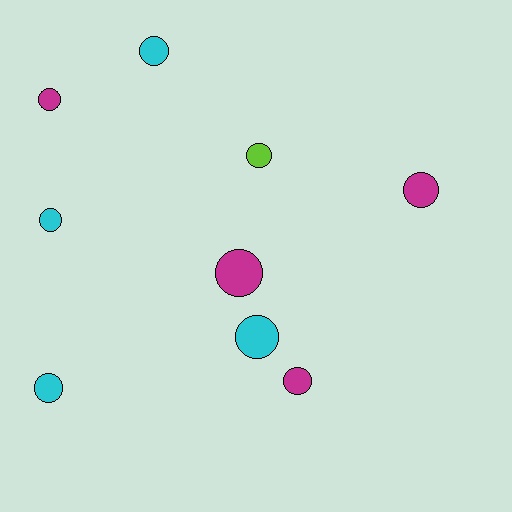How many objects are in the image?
There are 9 objects.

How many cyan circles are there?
There are 4 cyan circles.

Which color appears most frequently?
Cyan, with 4 objects.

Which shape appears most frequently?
Circle, with 9 objects.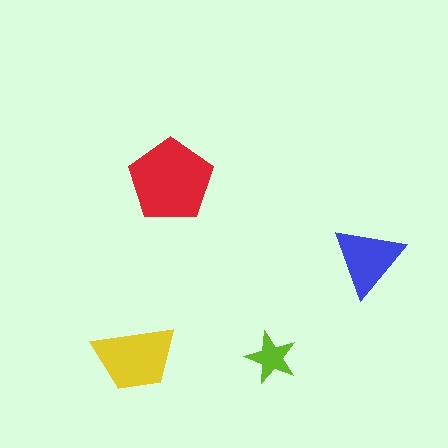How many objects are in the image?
There are 4 objects in the image.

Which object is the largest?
The red pentagon.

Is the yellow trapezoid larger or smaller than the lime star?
Larger.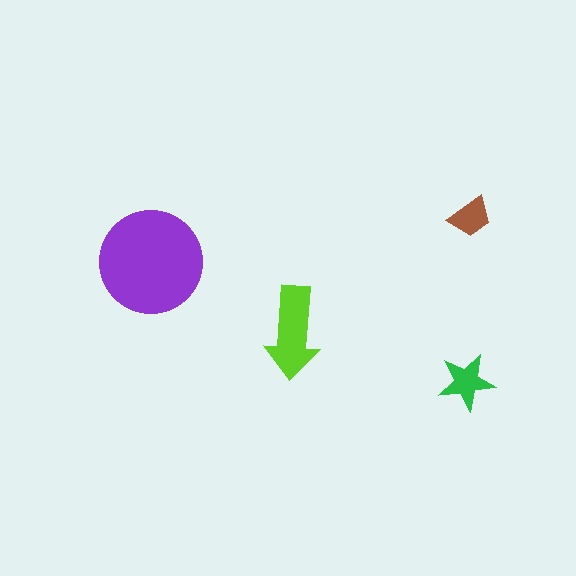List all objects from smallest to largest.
The brown trapezoid, the green star, the lime arrow, the purple circle.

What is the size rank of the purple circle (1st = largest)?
1st.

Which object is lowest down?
The green star is bottommost.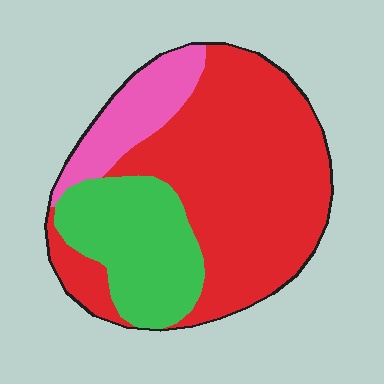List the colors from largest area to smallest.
From largest to smallest: red, green, pink.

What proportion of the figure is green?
Green covers about 25% of the figure.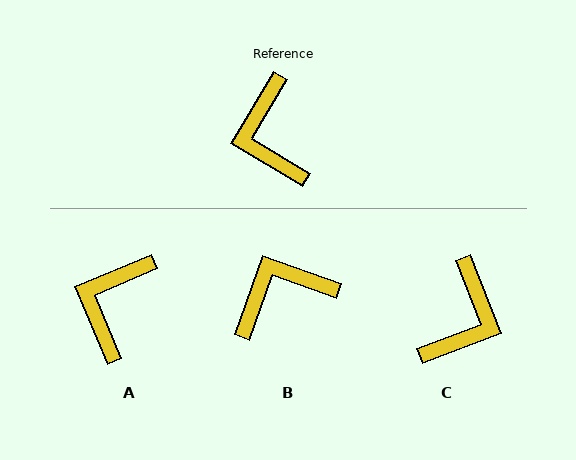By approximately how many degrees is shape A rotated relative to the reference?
Approximately 36 degrees clockwise.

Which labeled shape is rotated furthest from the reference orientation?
C, about 142 degrees away.